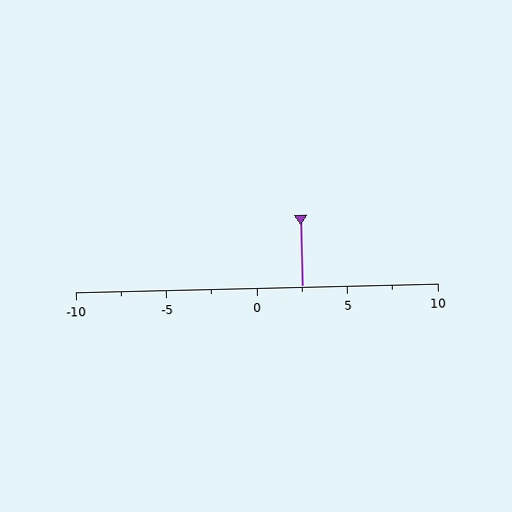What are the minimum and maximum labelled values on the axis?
The axis runs from -10 to 10.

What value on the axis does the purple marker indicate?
The marker indicates approximately 2.5.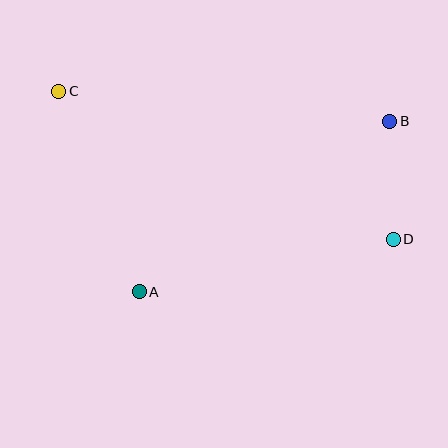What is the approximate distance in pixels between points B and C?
The distance between B and C is approximately 332 pixels.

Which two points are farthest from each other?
Points C and D are farthest from each other.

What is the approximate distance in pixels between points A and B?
The distance between A and B is approximately 303 pixels.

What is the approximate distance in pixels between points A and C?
The distance between A and C is approximately 216 pixels.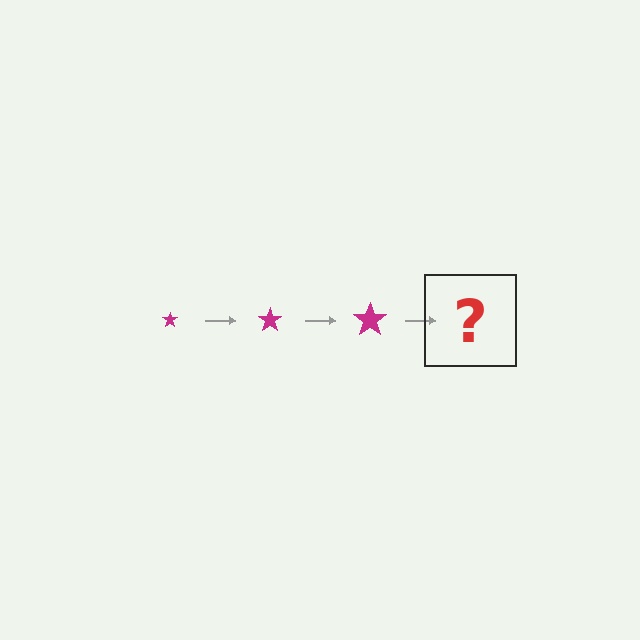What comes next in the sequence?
The next element should be a magenta star, larger than the previous one.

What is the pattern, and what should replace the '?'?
The pattern is that the star gets progressively larger each step. The '?' should be a magenta star, larger than the previous one.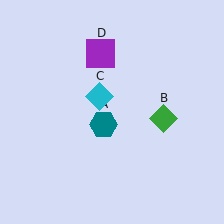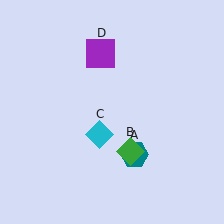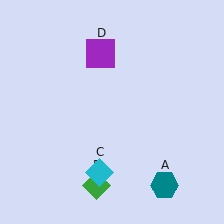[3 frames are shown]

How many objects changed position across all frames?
3 objects changed position: teal hexagon (object A), green diamond (object B), cyan diamond (object C).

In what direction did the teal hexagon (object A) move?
The teal hexagon (object A) moved down and to the right.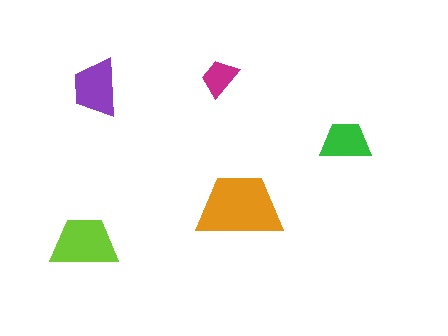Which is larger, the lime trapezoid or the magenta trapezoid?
The lime one.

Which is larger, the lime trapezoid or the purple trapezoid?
The lime one.